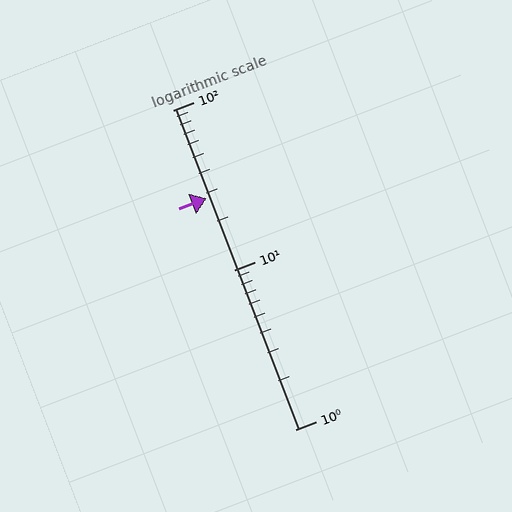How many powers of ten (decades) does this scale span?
The scale spans 2 decades, from 1 to 100.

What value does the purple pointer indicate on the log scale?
The pointer indicates approximately 28.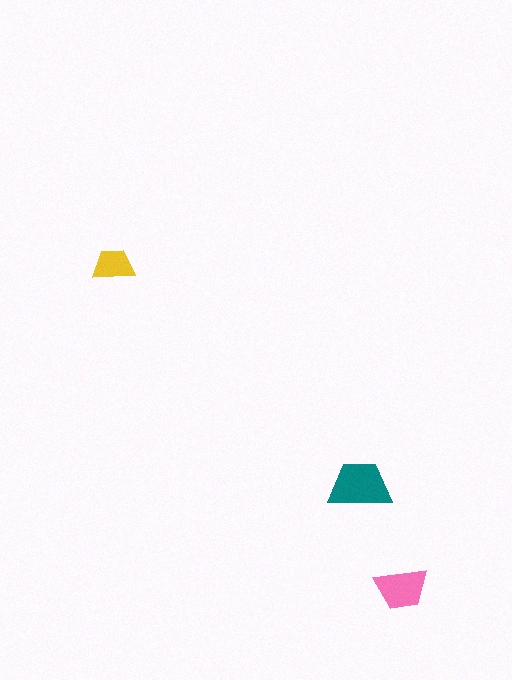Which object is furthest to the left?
The yellow trapezoid is leftmost.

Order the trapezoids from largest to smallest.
the teal one, the pink one, the yellow one.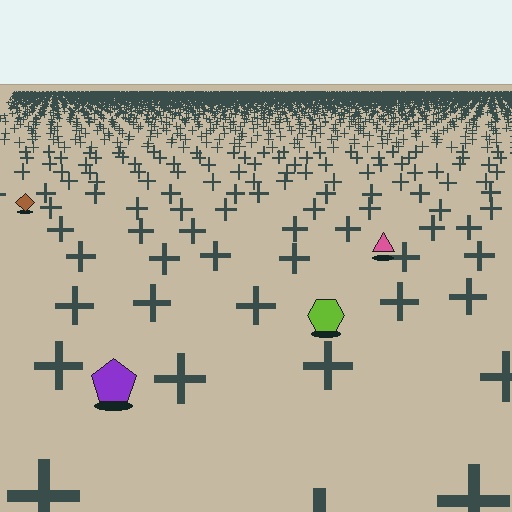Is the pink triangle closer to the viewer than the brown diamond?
Yes. The pink triangle is closer — you can tell from the texture gradient: the ground texture is coarser near it.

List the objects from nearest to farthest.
From nearest to farthest: the purple pentagon, the lime hexagon, the pink triangle, the brown diamond.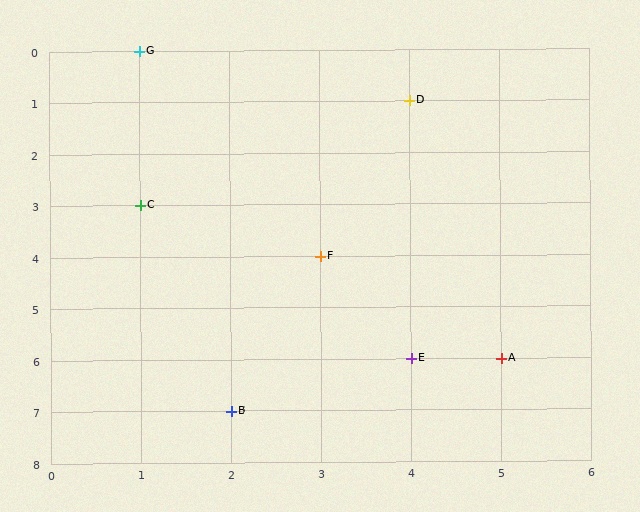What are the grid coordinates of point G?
Point G is at grid coordinates (1, 0).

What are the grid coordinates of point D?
Point D is at grid coordinates (4, 1).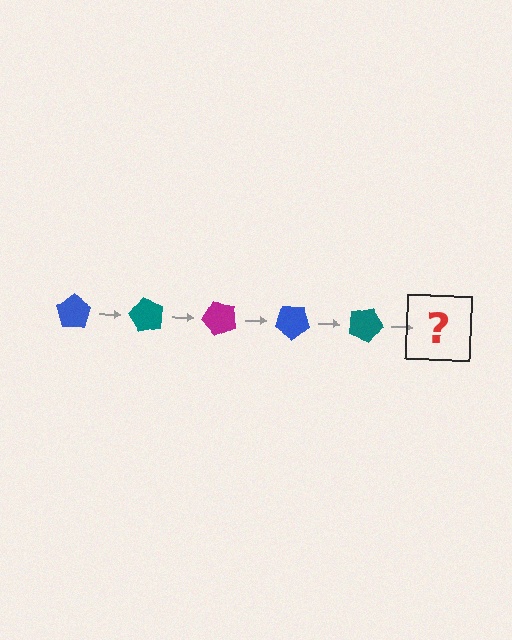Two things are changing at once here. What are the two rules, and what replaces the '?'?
The two rules are that it rotates 60 degrees each step and the color cycles through blue, teal, and magenta. The '?' should be a magenta pentagon, rotated 300 degrees from the start.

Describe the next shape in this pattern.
It should be a magenta pentagon, rotated 300 degrees from the start.